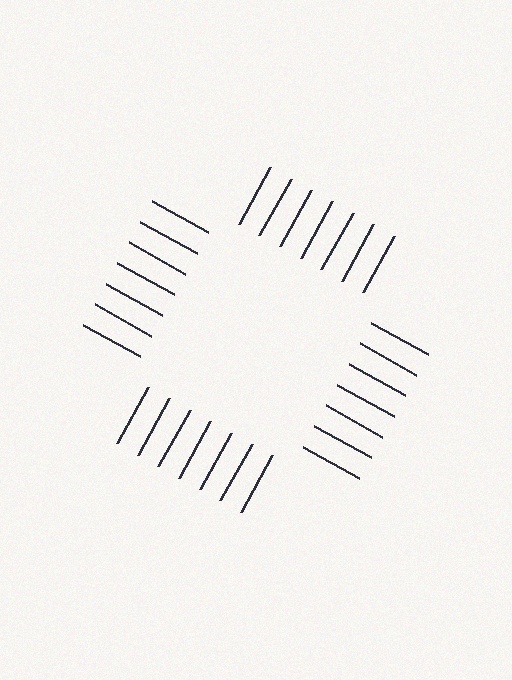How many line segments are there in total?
28 — 7 along each of the 4 edges.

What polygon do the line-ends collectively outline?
An illusory square — the line segments terminate on its edges but no continuous stroke is drawn.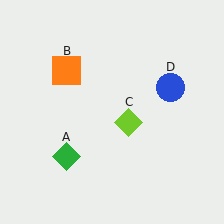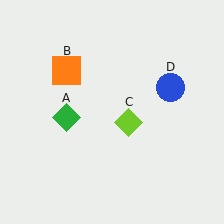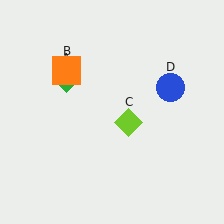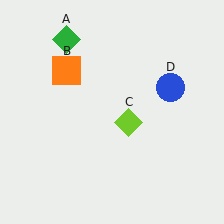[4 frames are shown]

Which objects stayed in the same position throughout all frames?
Orange square (object B) and lime diamond (object C) and blue circle (object D) remained stationary.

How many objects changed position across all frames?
1 object changed position: green diamond (object A).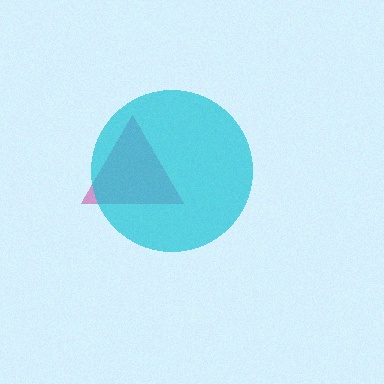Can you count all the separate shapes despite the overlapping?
Yes, there are 2 separate shapes.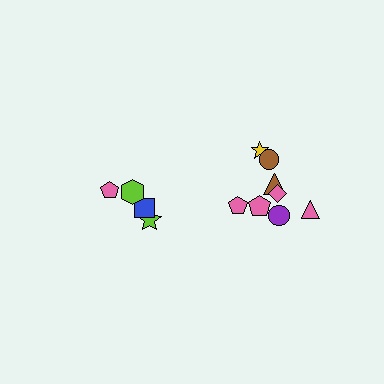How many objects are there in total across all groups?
There are 12 objects.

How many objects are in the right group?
There are 8 objects.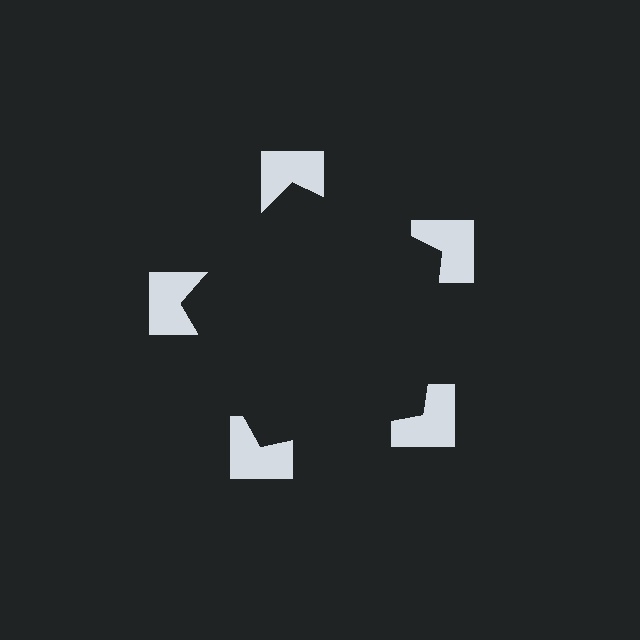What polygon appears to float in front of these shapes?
An illusory pentagon — its edges are inferred from the aligned wedge cuts in the notched squares, not physically drawn.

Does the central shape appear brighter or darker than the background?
It typically appears slightly darker than the background, even though no actual brightness change is drawn.